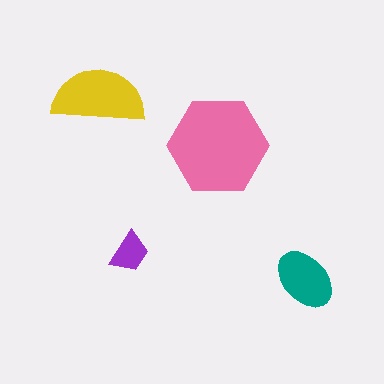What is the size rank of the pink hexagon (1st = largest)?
1st.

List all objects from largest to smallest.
The pink hexagon, the yellow semicircle, the teal ellipse, the purple trapezoid.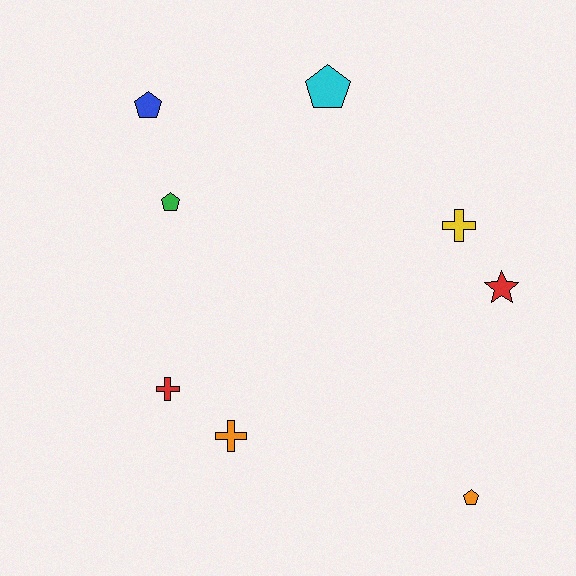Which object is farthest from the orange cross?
The cyan pentagon is farthest from the orange cross.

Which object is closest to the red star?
The yellow cross is closest to the red star.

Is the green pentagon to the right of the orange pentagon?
No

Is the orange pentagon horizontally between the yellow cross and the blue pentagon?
No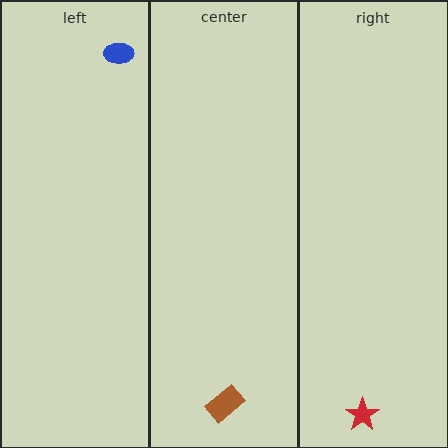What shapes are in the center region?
The brown rectangle.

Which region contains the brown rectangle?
The center region.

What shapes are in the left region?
The blue ellipse.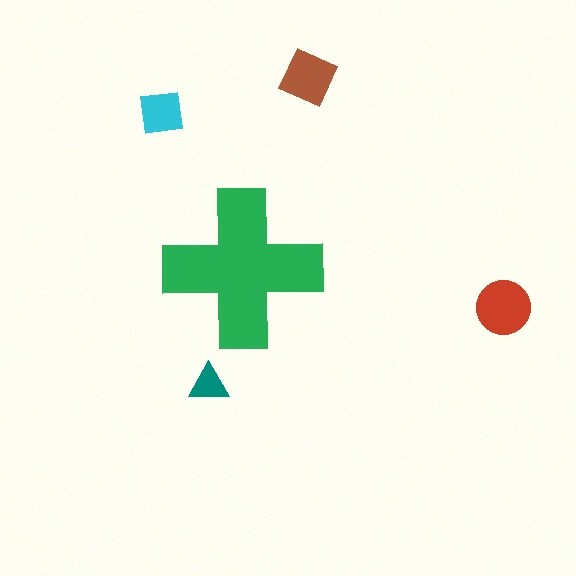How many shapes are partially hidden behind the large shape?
0 shapes are partially hidden.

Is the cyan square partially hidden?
No, the cyan square is fully visible.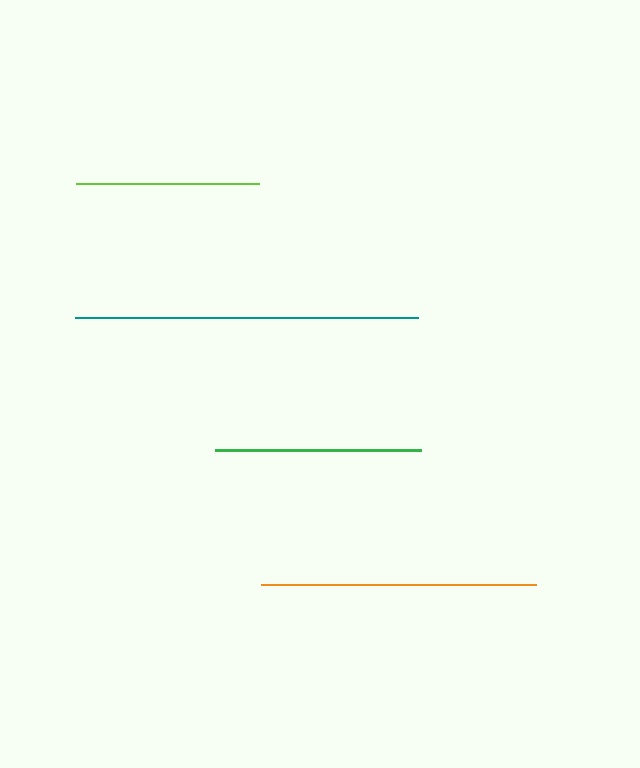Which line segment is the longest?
The teal line is the longest at approximately 343 pixels.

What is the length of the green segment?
The green segment is approximately 206 pixels long.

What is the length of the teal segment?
The teal segment is approximately 343 pixels long.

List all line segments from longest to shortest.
From longest to shortest: teal, orange, green, lime.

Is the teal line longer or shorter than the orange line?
The teal line is longer than the orange line.